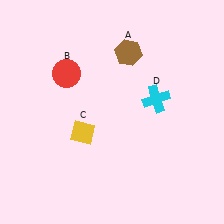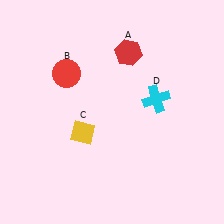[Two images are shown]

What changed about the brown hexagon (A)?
In Image 1, A is brown. In Image 2, it changed to red.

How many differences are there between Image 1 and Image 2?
There is 1 difference between the two images.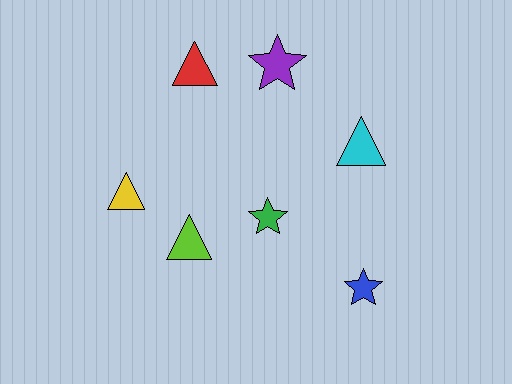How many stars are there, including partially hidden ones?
There are 3 stars.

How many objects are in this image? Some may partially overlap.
There are 7 objects.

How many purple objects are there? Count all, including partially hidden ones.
There is 1 purple object.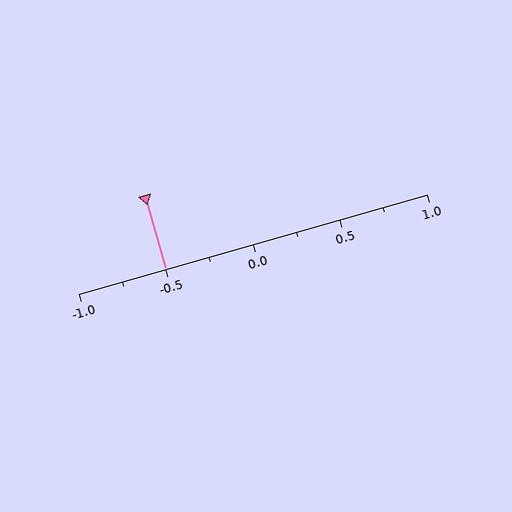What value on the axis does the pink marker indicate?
The marker indicates approximately -0.5.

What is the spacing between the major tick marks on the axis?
The major ticks are spaced 0.5 apart.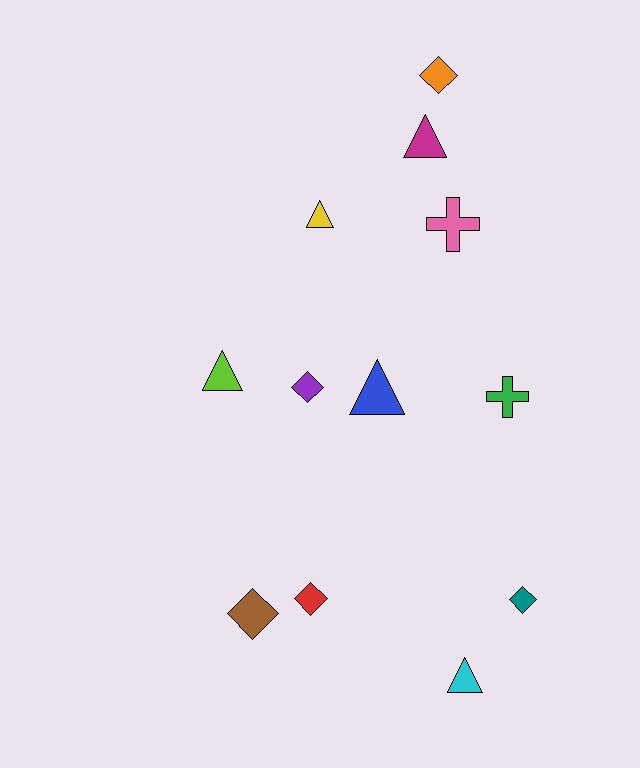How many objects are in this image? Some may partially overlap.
There are 12 objects.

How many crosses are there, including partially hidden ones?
There are 2 crosses.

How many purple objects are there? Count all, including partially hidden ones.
There is 1 purple object.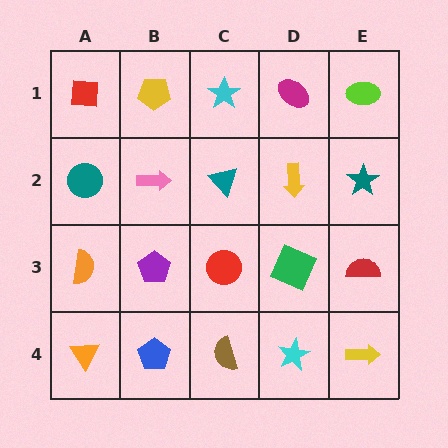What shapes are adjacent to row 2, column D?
A magenta ellipse (row 1, column D), a green square (row 3, column D), a teal triangle (row 2, column C), a teal star (row 2, column E).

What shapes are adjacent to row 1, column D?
A yellow arrow (row 2, column D), a cyan star (row 1, column C), a lime ellipse (row 1, column E).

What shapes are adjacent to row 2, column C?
A cyan star (row 1, column C), a red circle (row 3, column C), a pink arrow (row 2, column B), a yellow arrow (row 2, column D).